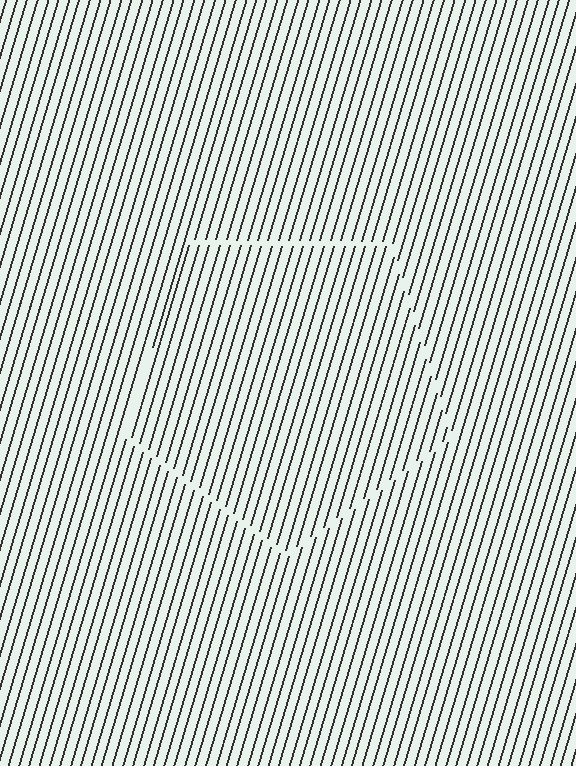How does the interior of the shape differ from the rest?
The interior of the shape contains the same grating, shifted by half a period — the contour is defined by the phase discontinuity where line-ends from the inner and outer gratings abut.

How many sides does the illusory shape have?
5 sides — the line-ends trace a pentagon.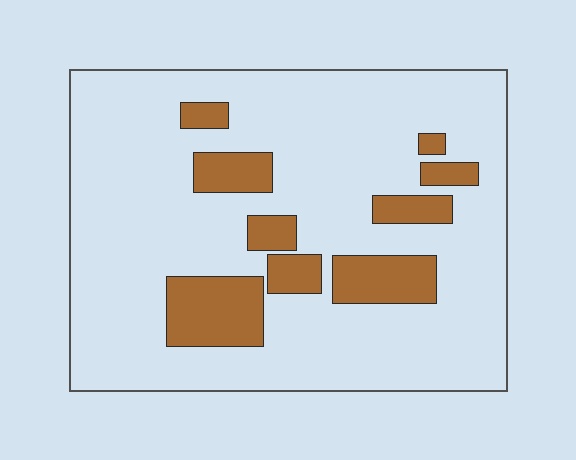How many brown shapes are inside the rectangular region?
9.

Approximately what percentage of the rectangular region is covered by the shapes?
Approximately 20%.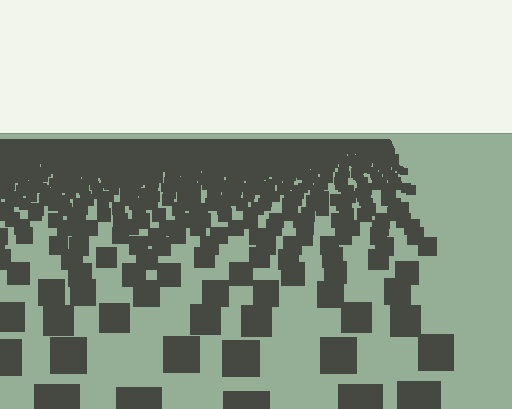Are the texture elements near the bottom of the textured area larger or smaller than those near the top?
Larger. Near the bottom, elements are closer to the viewer and appear at a bigger on-screen size.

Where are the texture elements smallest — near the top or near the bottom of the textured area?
Near the top.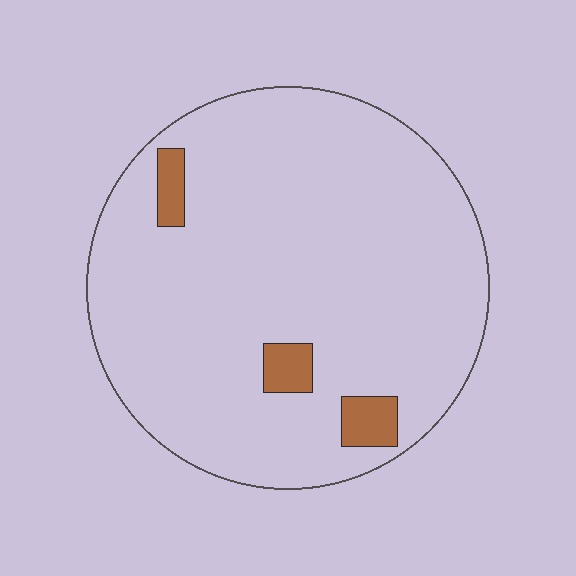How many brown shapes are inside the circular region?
3.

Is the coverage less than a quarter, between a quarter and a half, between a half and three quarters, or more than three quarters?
Less than a quarter.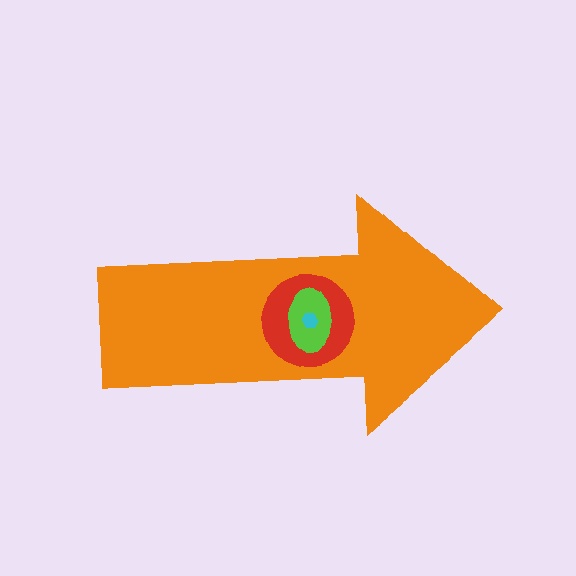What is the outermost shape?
The orange arrow.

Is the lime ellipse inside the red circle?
Yes.